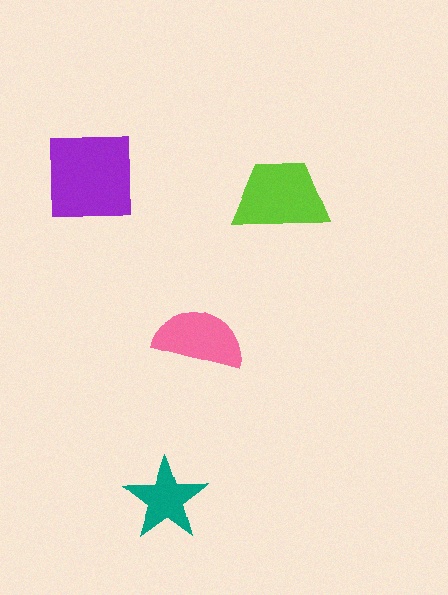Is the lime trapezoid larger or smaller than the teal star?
Larger.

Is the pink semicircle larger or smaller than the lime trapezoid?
Smaller.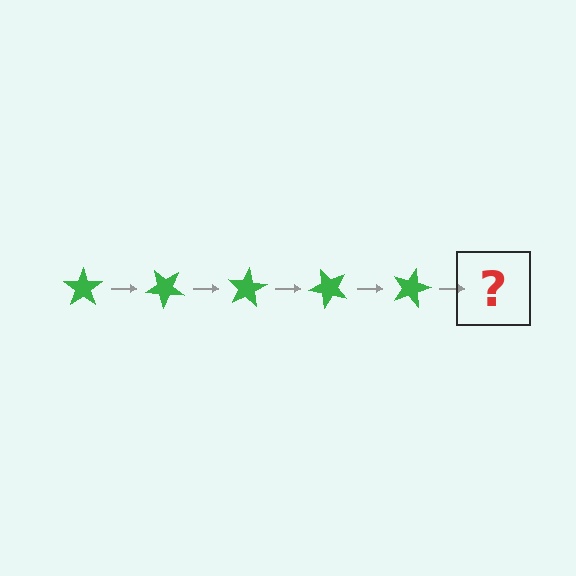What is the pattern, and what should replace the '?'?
The pattern is that the star rotates 40 degrees each step. The '?' should be a green star rotated 200 degrees.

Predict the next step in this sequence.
The next step is a green star rotated 200 degrees.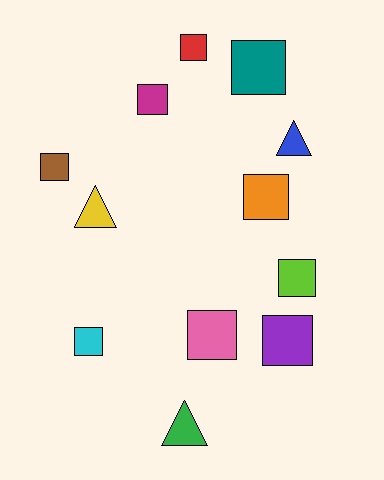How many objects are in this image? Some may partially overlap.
There are 12 objects.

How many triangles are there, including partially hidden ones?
There are 3 triangles.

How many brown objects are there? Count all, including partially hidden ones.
There is 1 brown object.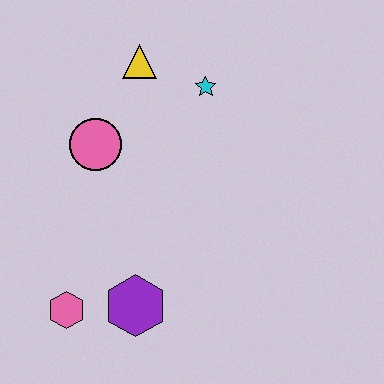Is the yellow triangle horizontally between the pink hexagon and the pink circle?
No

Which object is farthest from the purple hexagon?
The yellow triangle is farthest from the purple hexagon.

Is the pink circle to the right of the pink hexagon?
Yes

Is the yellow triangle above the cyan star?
Yes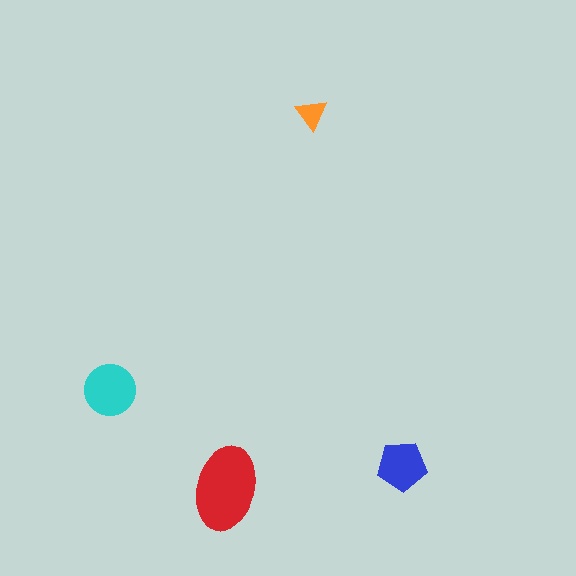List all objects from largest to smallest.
The red ellipse, the cyan circle, the blue pentagon, the orange triangle.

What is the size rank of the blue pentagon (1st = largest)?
3rd.